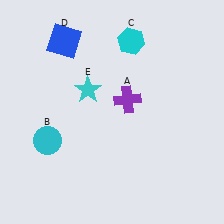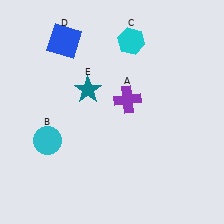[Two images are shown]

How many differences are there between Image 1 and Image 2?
There is 1 difference between the two images.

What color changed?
The star (E) changed from cyan in Image 1 to teal in Image 2.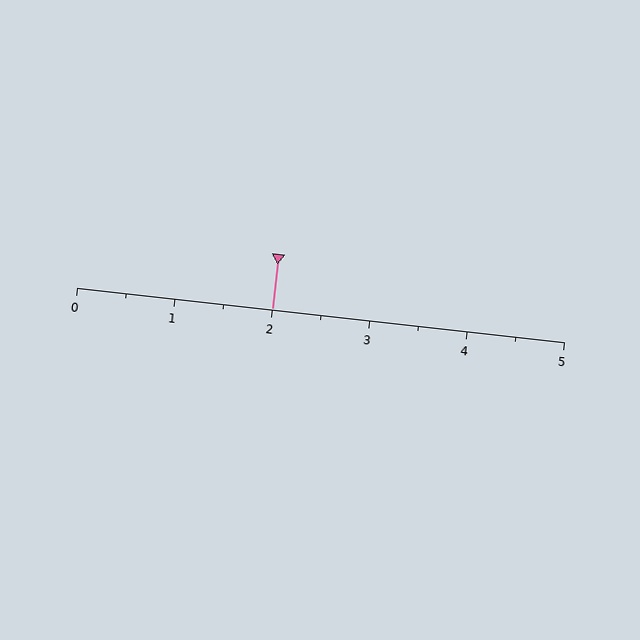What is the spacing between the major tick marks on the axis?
The major ticks are spaced 1 apart.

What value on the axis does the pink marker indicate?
The marker indicates approximately 2.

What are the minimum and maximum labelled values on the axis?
The axis runs from 0 to 5.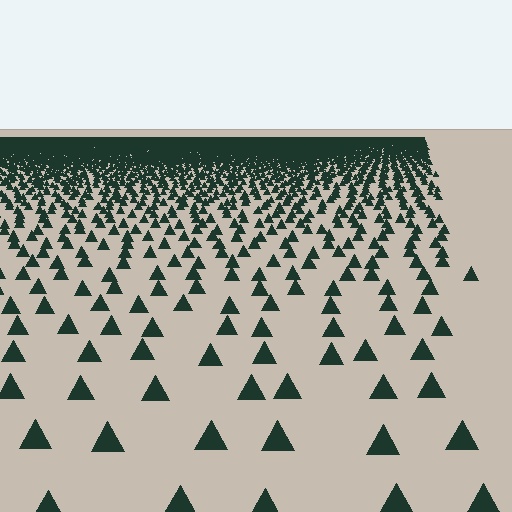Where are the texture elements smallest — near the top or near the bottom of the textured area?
Near the top.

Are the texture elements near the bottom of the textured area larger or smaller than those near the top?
Larger. Near the bottom, elements are closer to the viewer and appear at a bigger on-screen size.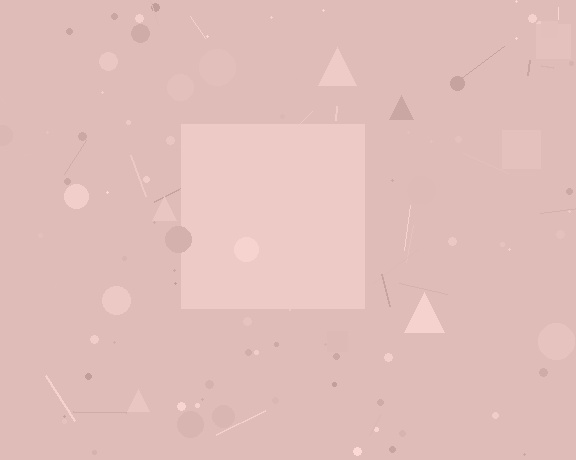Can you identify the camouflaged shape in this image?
The camouflaged shape is a square.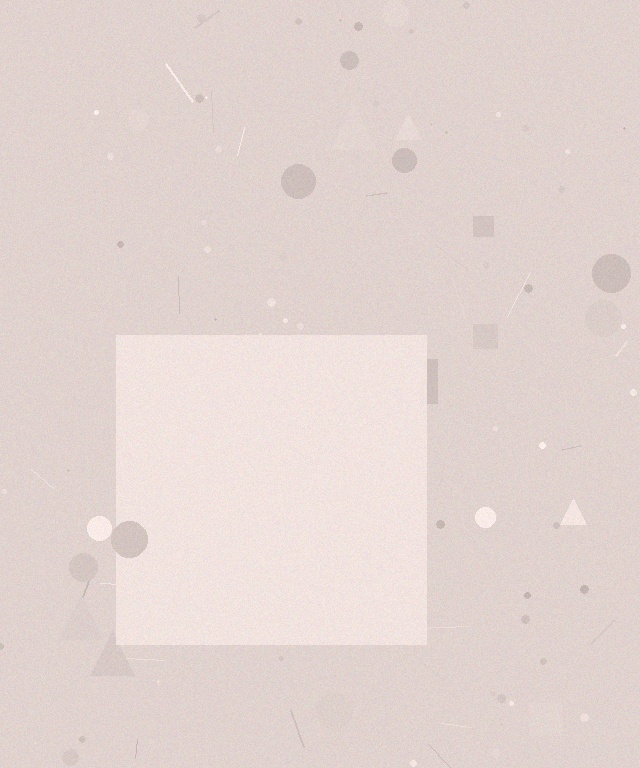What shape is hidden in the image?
A square is hidden in the image.